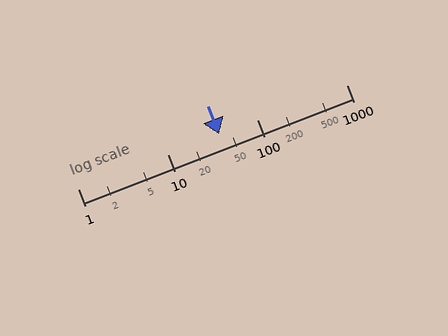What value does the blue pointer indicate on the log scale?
The pointer indicates approximately 38.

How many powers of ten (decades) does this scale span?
The scale spans 3 decades, from 1 to 1000.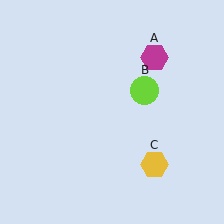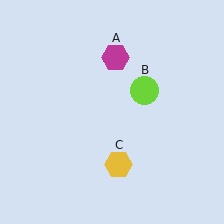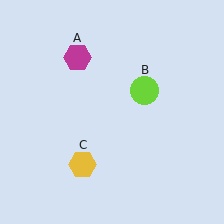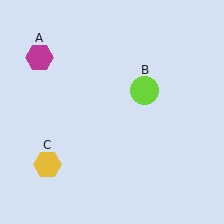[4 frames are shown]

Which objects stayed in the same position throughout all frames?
Lime circle (object B) remained stationary.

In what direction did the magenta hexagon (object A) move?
The magenta hexagon (object A) moved left.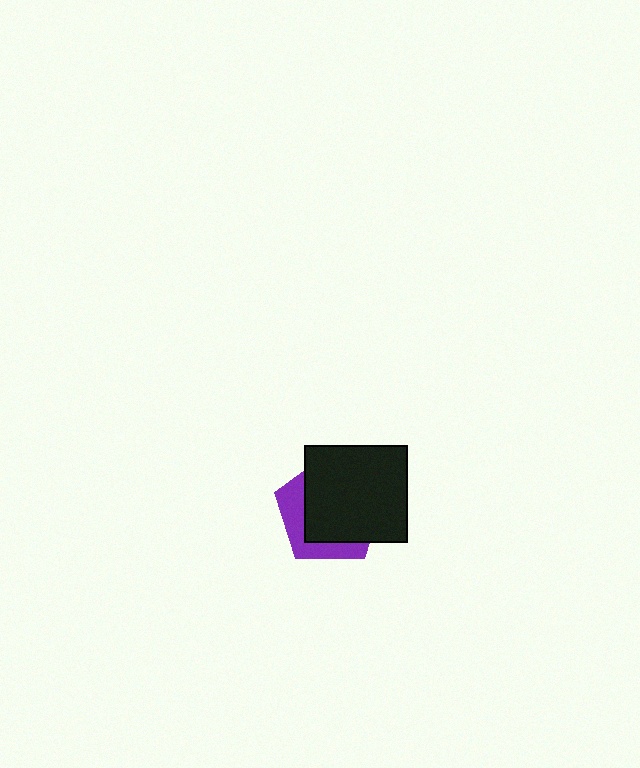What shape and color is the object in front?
The object in front is a black rectangle.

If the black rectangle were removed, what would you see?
You would see the complete purple pentagon.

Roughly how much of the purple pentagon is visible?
A small part of it is visible (roughly 31%).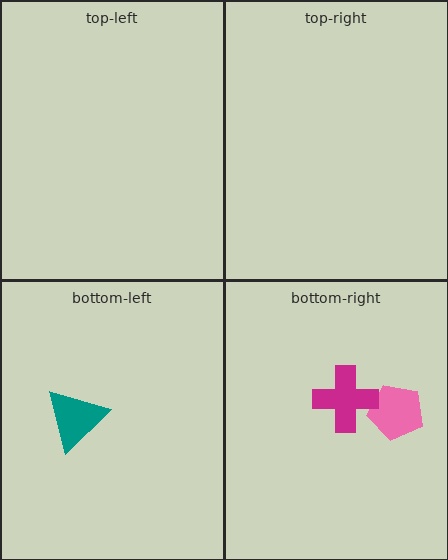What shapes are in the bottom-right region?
The pink pentagon, the magenta cross.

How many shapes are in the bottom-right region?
2.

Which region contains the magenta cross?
The bottom-right region.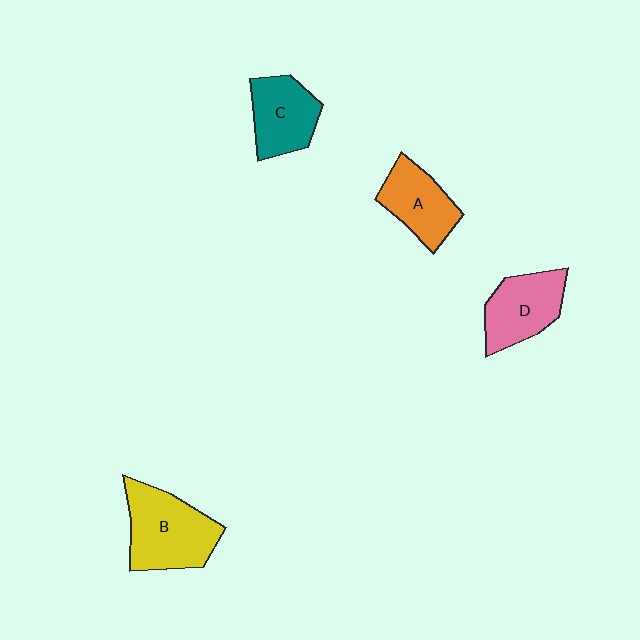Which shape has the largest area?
Shape B (yellow).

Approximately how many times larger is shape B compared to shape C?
Approximately 1.4 times.